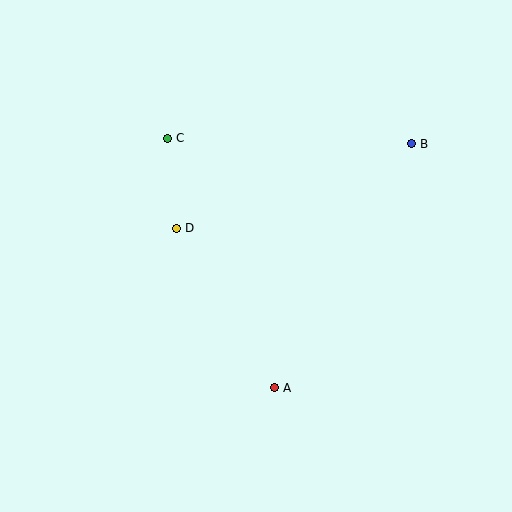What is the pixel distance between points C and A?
The distance between C and A is 272 pixels.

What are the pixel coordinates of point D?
Point D is at (176, 228).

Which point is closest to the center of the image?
Point D at (176, 228) is closest to the center.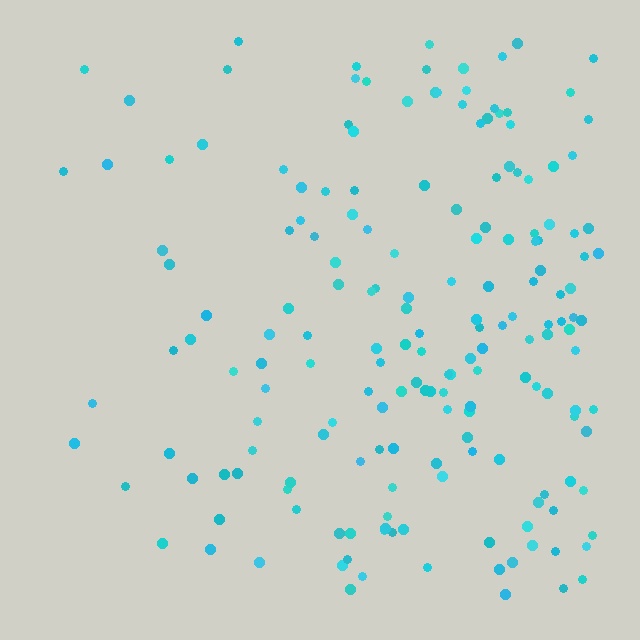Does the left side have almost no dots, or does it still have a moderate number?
Still a moderate number, just noticeably fewer than the right.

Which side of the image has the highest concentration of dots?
The right.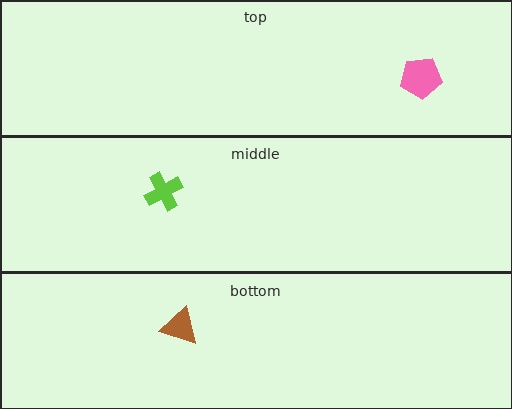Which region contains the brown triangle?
The bottom region.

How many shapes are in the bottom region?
1.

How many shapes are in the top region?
1.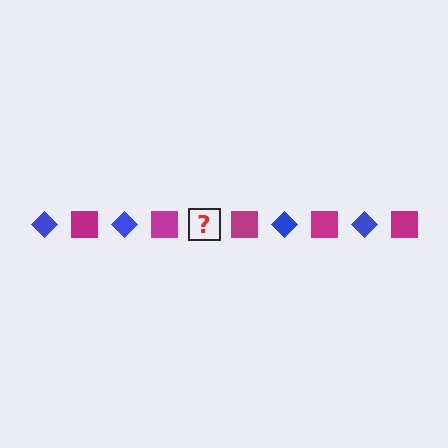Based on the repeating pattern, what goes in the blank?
The blank should be a blue diamond.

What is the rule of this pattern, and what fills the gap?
The rule is that the pattern alternates between blue diamond and magenta square. The gap should be filled with a blue diamond.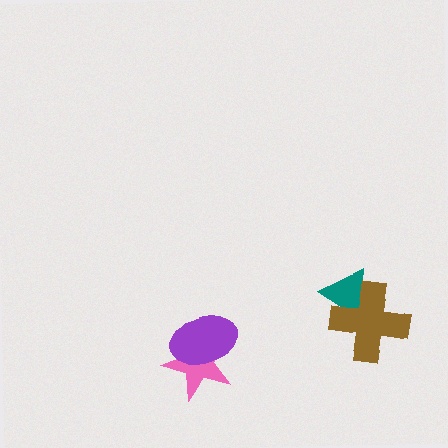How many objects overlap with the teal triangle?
1 object overlaps with the teal triangle.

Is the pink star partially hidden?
Yes, it is partially covered by another shape.